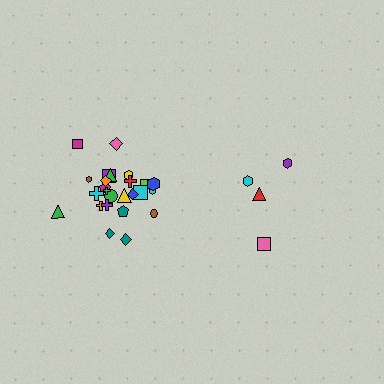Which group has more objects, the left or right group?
The left group.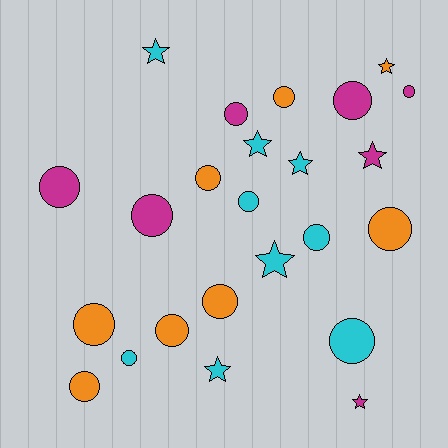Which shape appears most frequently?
Circle, with 16 objects.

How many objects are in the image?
There are 24 objects.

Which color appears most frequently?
Cyan, with 9 objects.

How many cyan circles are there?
There are 4 cyan circles.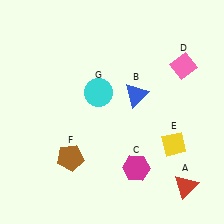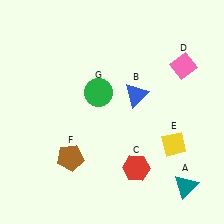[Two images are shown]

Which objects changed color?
A changed from red to teal. C changed from magenta to red. G changed from cyan to green.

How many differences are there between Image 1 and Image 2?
There are 3 differences between the two images.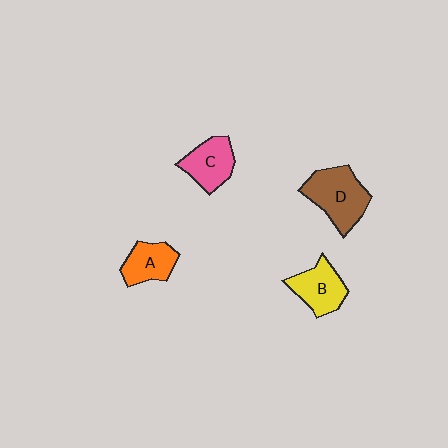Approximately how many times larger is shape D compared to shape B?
Approximately 1.4 times.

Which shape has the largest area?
Shape D (brown).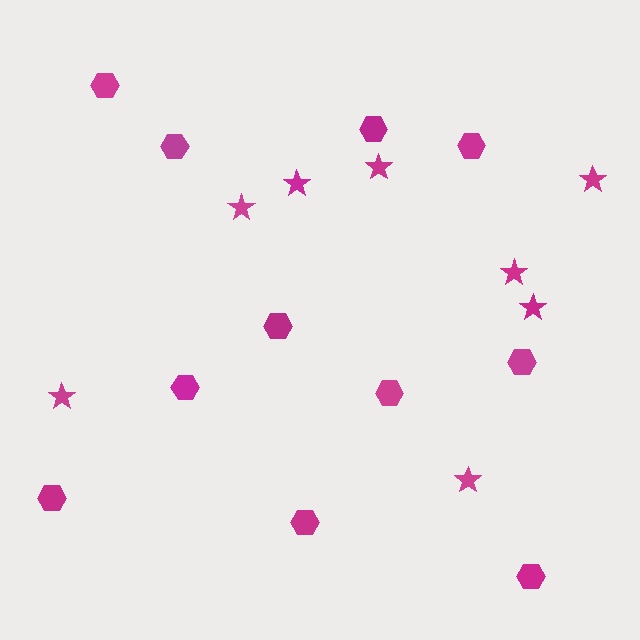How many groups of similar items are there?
There are 2 groups: one group of hexagons (11) and one group of stars (8).